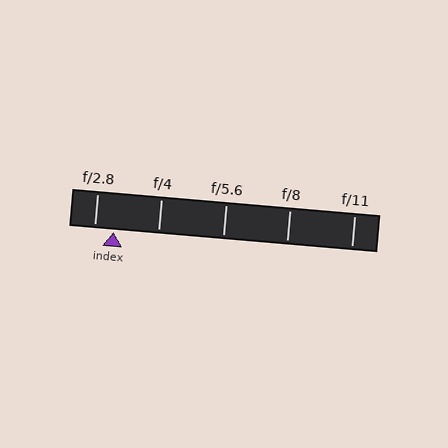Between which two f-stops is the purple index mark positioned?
The index mark is between f/2.8 and f/4.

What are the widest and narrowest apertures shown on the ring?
The widest aperture shown is f/2.8 and the narrowest is f/11.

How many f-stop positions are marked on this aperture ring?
There are 5 f-stop positions marked.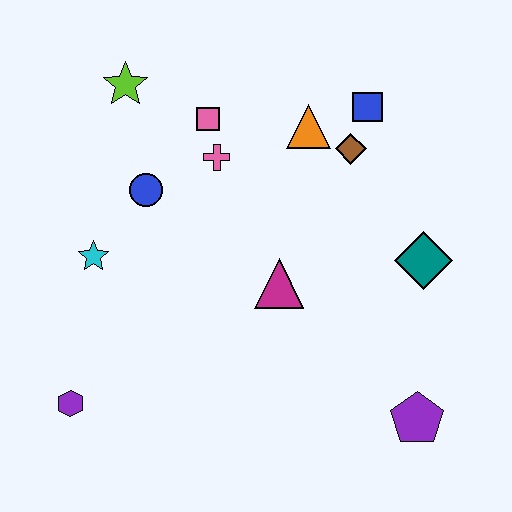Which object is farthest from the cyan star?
The purple pentagon is farthest from the cyan star.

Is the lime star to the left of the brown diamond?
Yes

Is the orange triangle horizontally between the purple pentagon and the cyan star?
Yes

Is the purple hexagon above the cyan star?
No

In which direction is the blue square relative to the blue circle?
The blue square is to the right of the blue circle.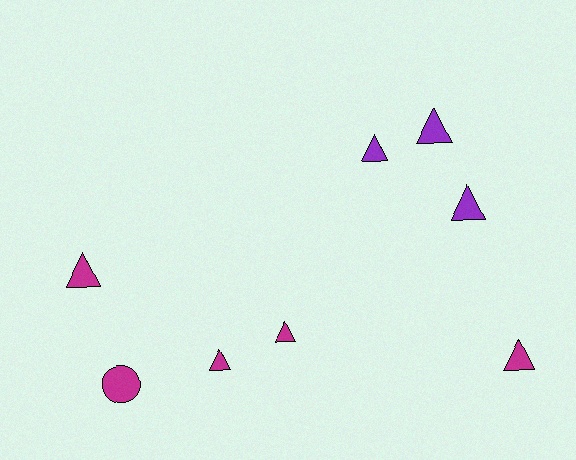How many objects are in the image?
There are 8 objects.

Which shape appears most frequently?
Triangle, with 7 objects.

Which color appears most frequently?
Magenta, with 5 objects.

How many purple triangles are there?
There are 3 purple triangles.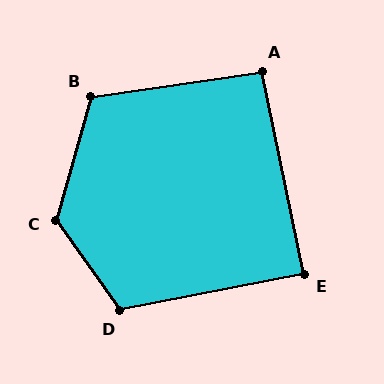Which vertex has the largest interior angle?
C, at approximately 129 degrees.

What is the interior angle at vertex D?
Approximately 114 degrees (obtuse).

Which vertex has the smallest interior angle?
E, at approximately 89 degrees.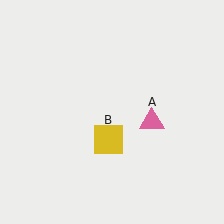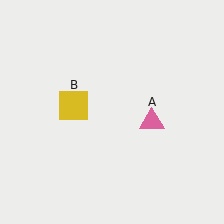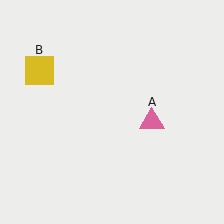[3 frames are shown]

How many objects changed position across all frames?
1 object changed position: yellow square (object B).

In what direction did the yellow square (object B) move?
The yellow square (object B) moved up and to the left.